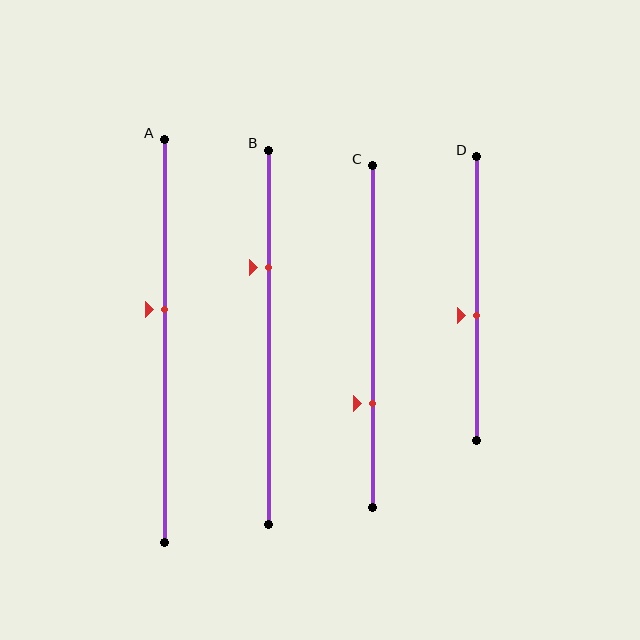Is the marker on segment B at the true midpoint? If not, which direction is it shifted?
No, the marker on segment B is shifted upward by about 19% of the segment length.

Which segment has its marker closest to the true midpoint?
Segment D has its marker closest to the true midpoint.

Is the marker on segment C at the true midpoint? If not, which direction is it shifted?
No, the marker on segment C is shifted downward by about 20% of the segment length.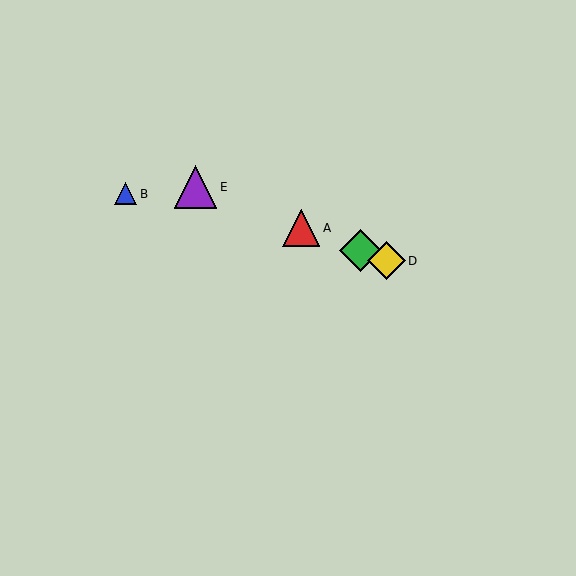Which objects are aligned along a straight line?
Objects A, C, D, E are aligned along a straight line.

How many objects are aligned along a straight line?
4 objects (A, C, D, E) are aligned along a straight line.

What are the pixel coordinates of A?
Object A is at (301, 228).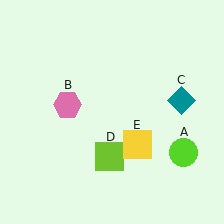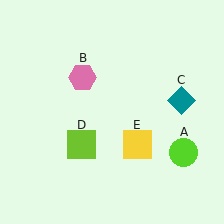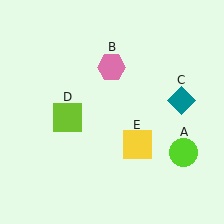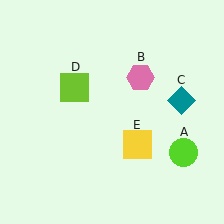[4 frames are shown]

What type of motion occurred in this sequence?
The pink hexagon (object B), lime square (object D) rotated clockwise around the center of the scene.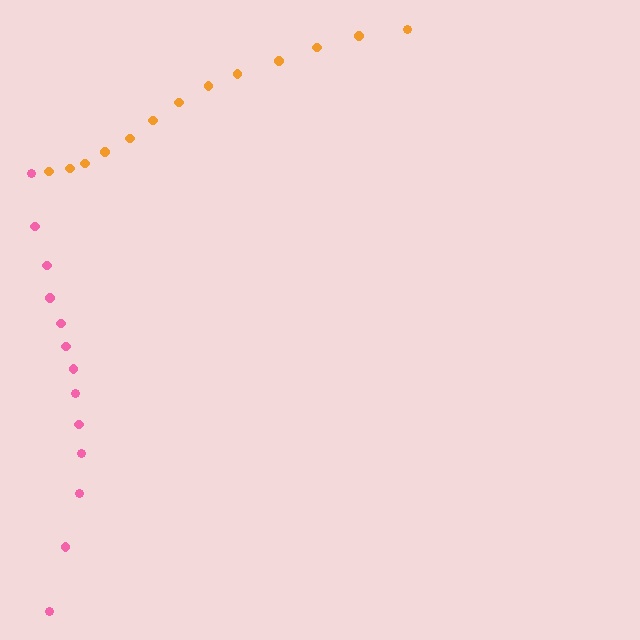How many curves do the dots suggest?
There are 2 distinct paths.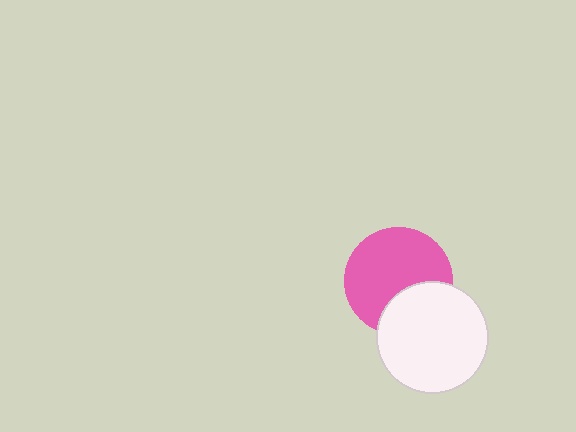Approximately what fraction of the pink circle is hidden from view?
Roughly 30% of the pink circle is hidden behind the white circle.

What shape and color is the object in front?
The object in front is a white circle.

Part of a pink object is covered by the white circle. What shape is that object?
It is a circle.